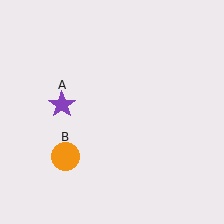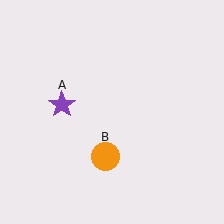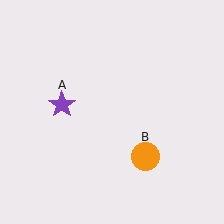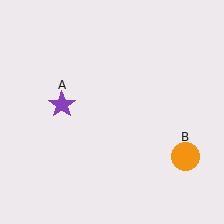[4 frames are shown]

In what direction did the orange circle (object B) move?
The orange circle (object B) moved right.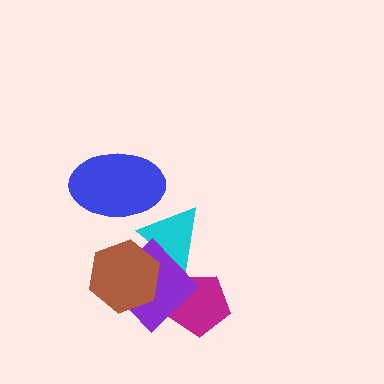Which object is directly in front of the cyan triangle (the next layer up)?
The purple diamond is directly in front of the cyan triangle.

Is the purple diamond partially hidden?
Yes, it is partially covered by another shape.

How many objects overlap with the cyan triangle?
3 objects overlap with the cyan triangle.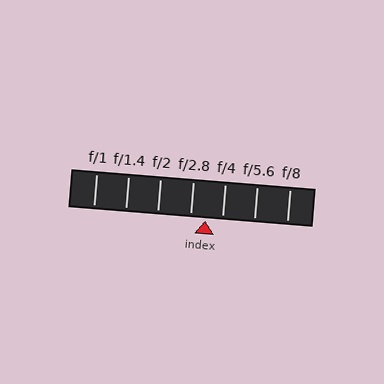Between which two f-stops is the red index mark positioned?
The index mark is between f/2.8 and f/4.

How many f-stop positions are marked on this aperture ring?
There are 7 f-stop positions marked.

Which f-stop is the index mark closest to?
The index mark is closest to f/2.8.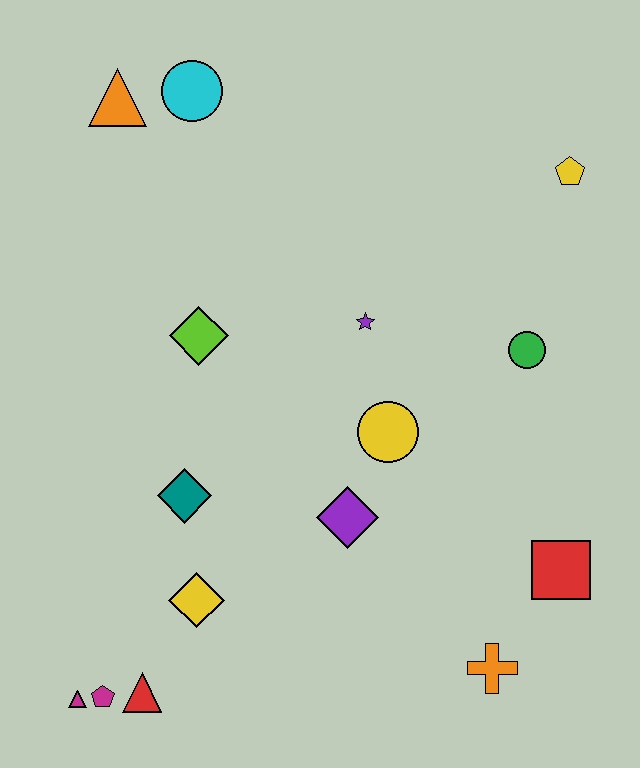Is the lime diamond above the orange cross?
Yes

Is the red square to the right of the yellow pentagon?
No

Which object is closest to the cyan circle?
The orange triangle is closest to the cyan circle.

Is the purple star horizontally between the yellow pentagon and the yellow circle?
No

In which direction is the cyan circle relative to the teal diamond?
The cyan circle is above the teal diamond.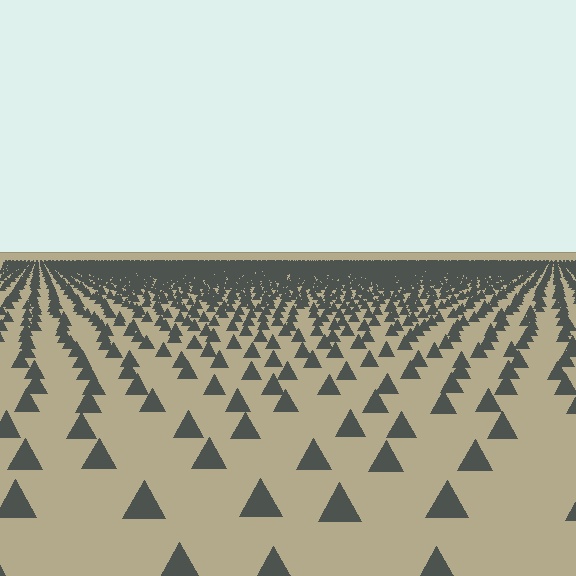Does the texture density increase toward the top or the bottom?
Density increases toward the top.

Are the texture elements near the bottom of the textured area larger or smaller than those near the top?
Larger. Near the bottom, elements are closer to the viewer and appear at a bigger on-screen size.